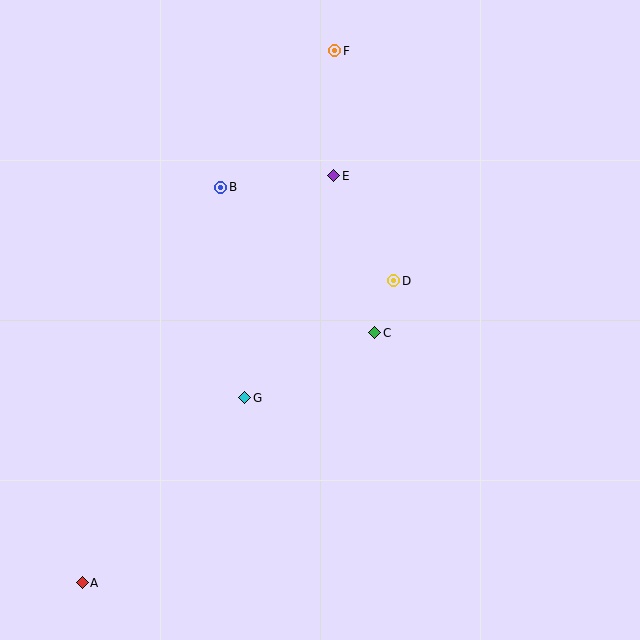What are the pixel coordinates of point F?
Point F is at (335, 51).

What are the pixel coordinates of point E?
Point E is at (334, 176).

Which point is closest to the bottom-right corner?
Point C is closest to the bottom-right corner.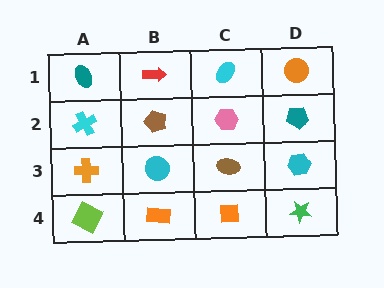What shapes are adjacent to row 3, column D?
A teal pentagon (row 2, column D), a green star (row 4, column D), a brown ellipse (row 3, column C).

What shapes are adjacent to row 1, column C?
A pink hexagon (row 2, column C), a red arrow (row 1, column B), an orange circle (row 1, column D).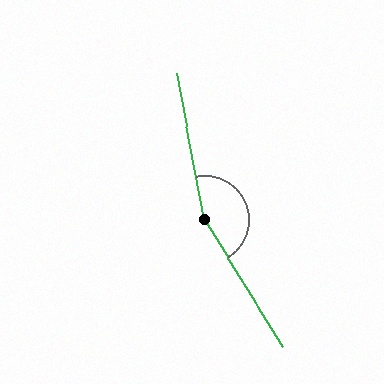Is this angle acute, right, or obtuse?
It is obtuse.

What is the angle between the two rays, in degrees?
Approximately 159 degrees.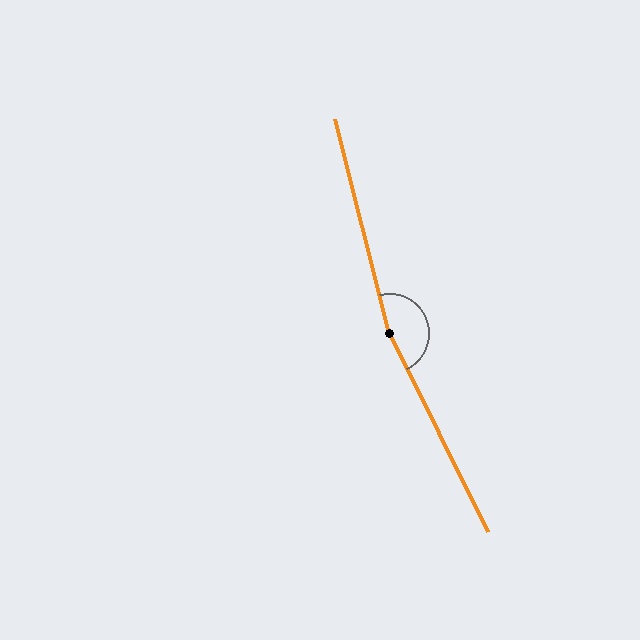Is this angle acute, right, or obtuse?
It is obtuse.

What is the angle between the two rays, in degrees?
Approximately 168 degrees.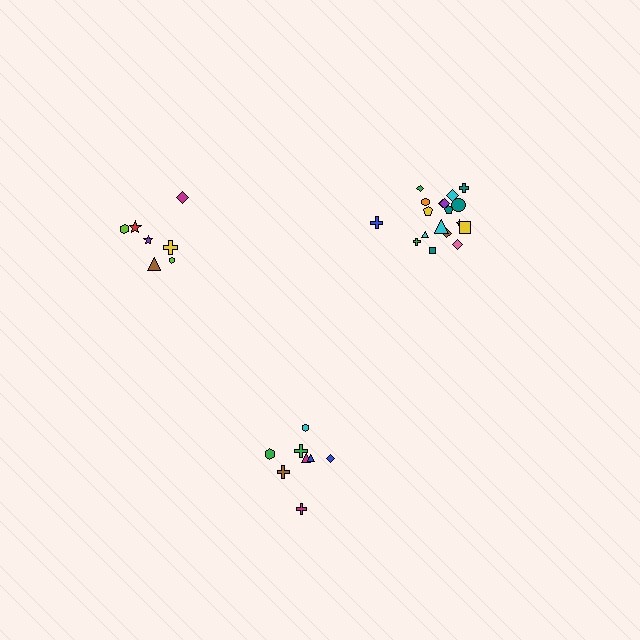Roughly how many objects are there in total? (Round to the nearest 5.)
Roughly 35 objects in total.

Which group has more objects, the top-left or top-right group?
The top-right group.